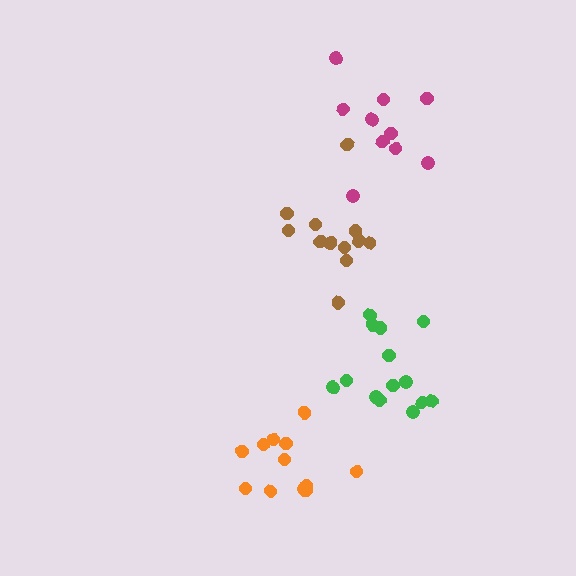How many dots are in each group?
Group 1: 13 dots, Group 2: 12 dots, Group 3: 14 dots, Group 4: 10 dots (49 total).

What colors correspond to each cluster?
The clusters are colored: brown, orange, green, magenta.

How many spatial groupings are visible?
There are 4 spatial groupings.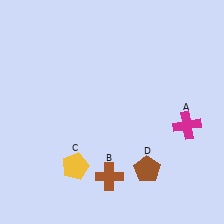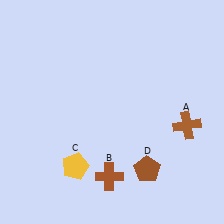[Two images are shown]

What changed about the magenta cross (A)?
In Image 1, A is magenta. In Image 2, it changed to brown.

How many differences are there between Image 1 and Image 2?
There is 1 difference between the two images.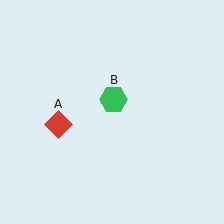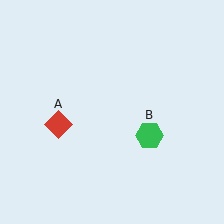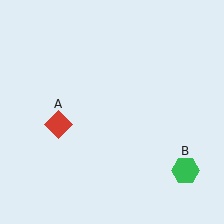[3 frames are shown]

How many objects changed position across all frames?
1 object changed position: green hexagon (object B).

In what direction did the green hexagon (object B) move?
The green hexagon (object B) moved down and to the right.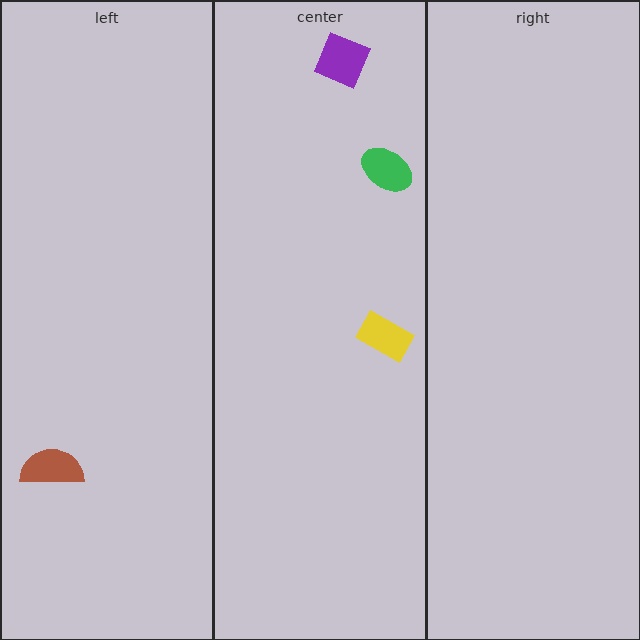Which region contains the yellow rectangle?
The center region.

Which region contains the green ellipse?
The center region.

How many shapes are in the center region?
3.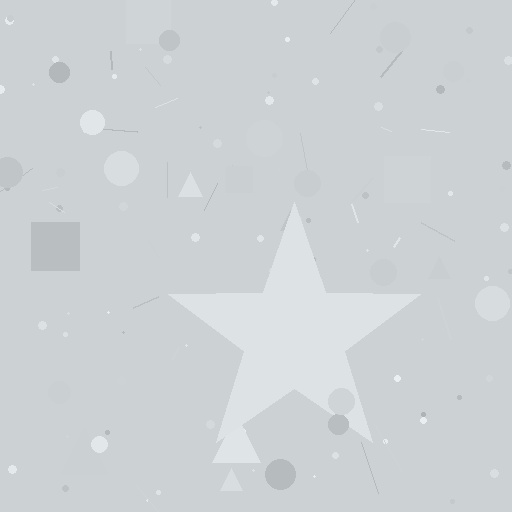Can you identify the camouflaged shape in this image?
The camouflaged shape is a star.